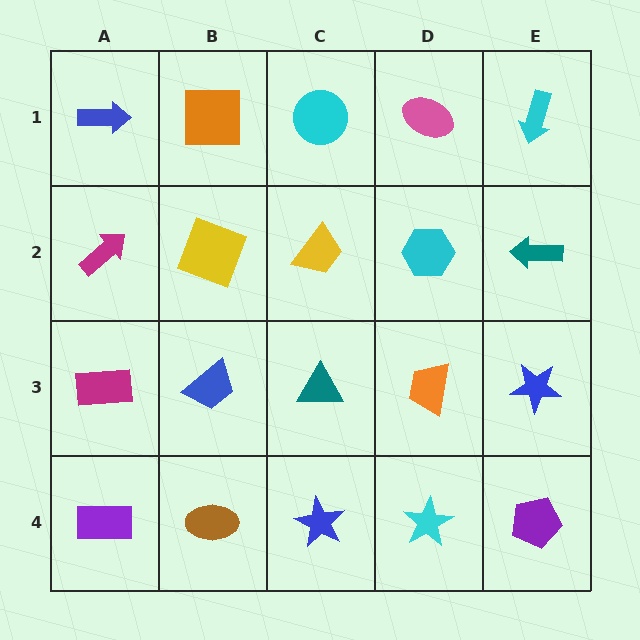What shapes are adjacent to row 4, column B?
A blue trapezoid (row 3, column B), a purple rectangle (row 4, column A), a blue star (row 4, column C).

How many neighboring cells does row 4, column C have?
3.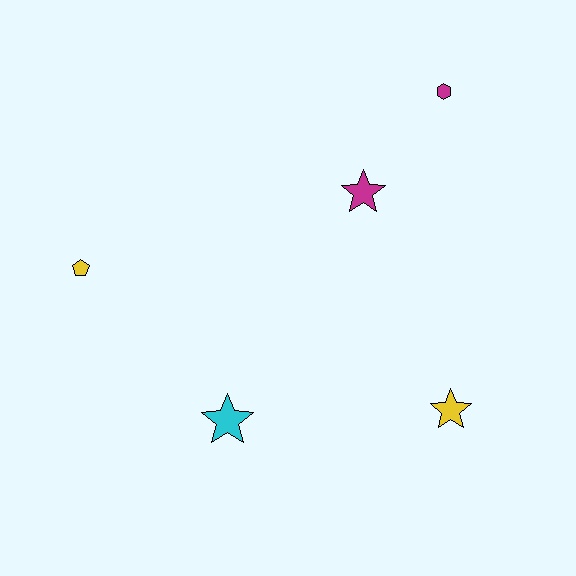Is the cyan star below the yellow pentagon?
Yes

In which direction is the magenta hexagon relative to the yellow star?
The magenta hexagon is above the yellow star.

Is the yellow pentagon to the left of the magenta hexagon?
Yes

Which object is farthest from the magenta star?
The yellow pentagon is farthest from the magenta star.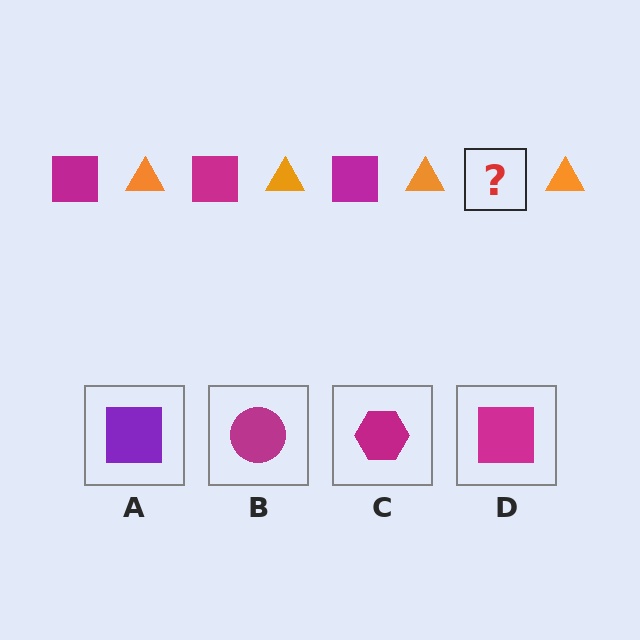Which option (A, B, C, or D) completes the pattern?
D.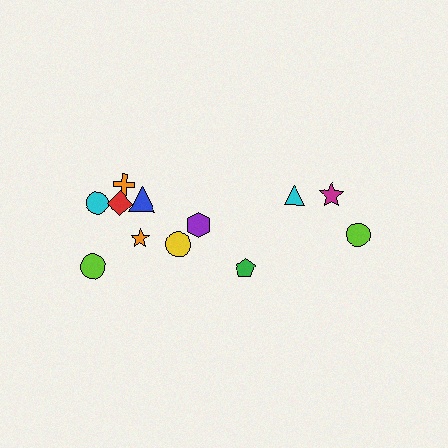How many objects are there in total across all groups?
There are 12 objects.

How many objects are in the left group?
There are 8 objects.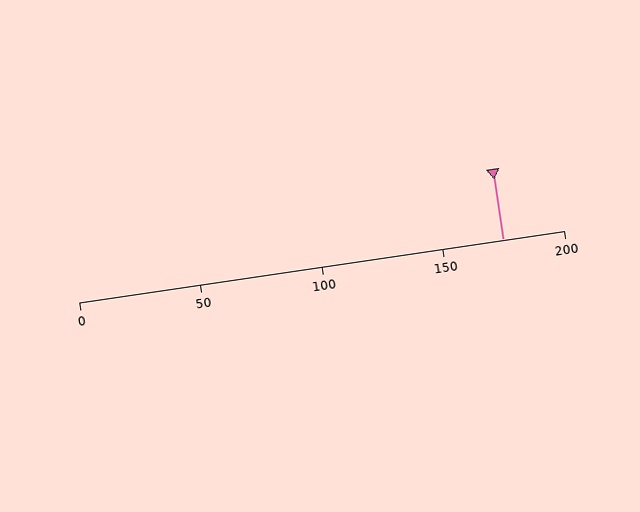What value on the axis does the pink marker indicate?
The marker indicates approximately 175.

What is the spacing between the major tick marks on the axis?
The major ticks are spaced 50 apart.